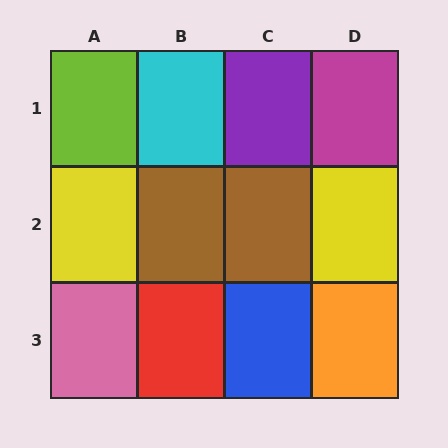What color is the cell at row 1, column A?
Lime.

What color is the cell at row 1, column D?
Magenta.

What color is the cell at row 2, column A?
Yellow.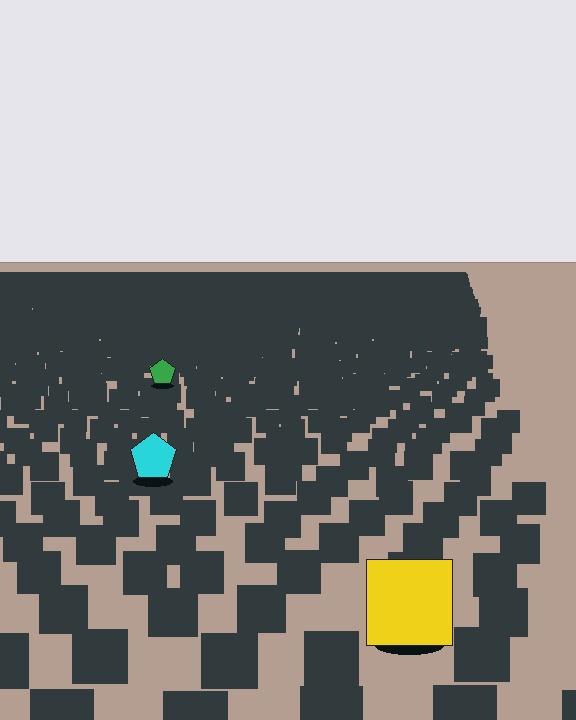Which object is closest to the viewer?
The yellow square is closest. The texture marks near it are larger and more spread out.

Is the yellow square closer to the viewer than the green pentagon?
Yes. The yellow square is closer — you can tell from the texture gradient: the ground texture is coarser near it.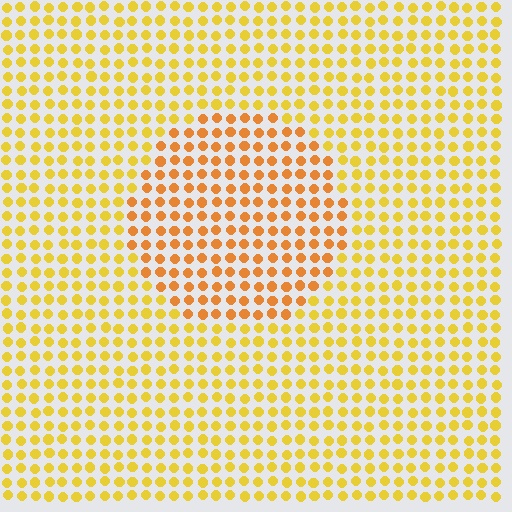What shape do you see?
I see a circle.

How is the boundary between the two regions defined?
The boundary is defined purely by a slight shift in hue (about 25 degrees). Spacing, size, and orientation are identical on both sides.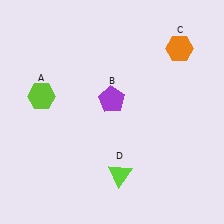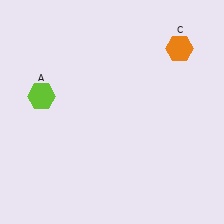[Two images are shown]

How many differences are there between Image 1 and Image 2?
There are 2 differences between the two images.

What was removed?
The purple pentagon (B), the lime triangle (D) were removed in Image 2.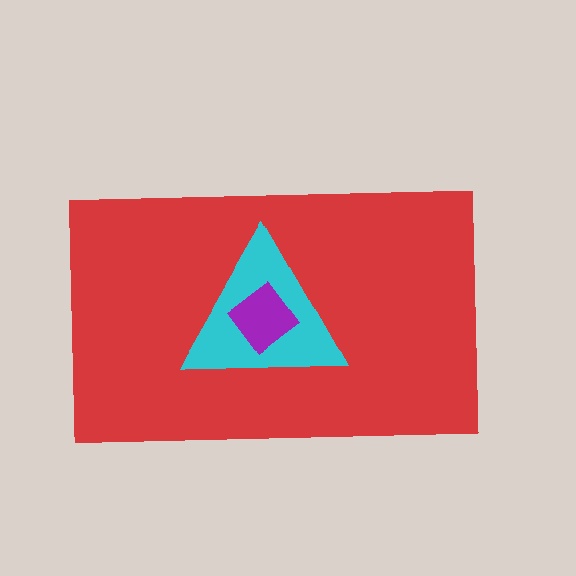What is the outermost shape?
The red rectangle.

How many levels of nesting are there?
3.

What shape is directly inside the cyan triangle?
The purple diamond.